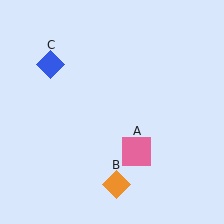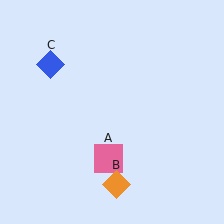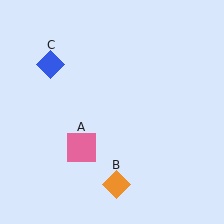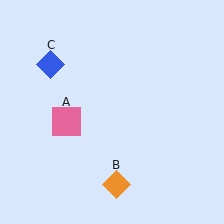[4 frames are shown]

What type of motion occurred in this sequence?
The pink square (object A) rotated clockwise around the center of the scene.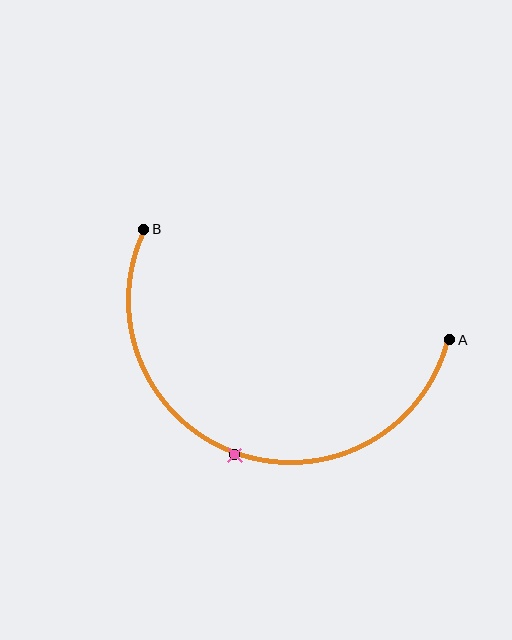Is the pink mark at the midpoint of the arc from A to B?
Yes. The pink mark lies on the arc at equal arc-length from both A and B — it is the arc midpoint.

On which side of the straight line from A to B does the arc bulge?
The arc bulges below the straight line connecting A and B.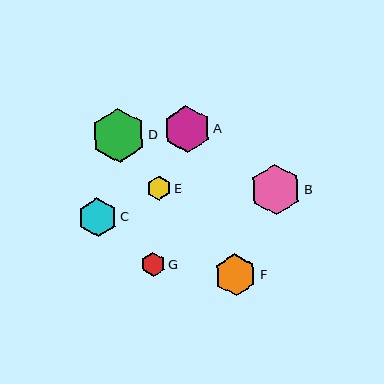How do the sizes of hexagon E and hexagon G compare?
Hexagon E and hexagon G are approximately the same size.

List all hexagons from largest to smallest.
From largest to smallest: D, B, A, F, C, E, G.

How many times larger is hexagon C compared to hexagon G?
Hexagon C is approximately 1.6 times the size of hexagon G.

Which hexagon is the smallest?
Hexagon G is the smallest with a size of approximately 24 pixels.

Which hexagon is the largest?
Hexagon D is the largest with a size of approximately 54 pixels.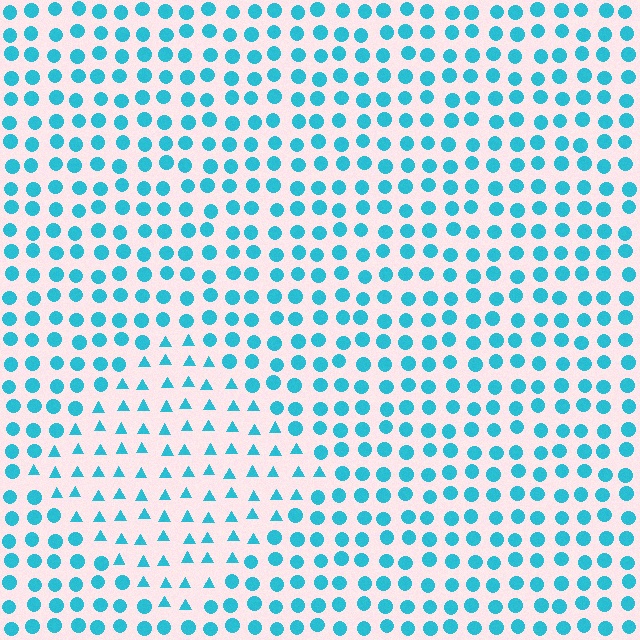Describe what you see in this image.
The image is filled with small cyan elements arranged in a uniform grid. A diamond-shaped region contains triangles, while the surrounding area contains circles. The boundary is defined purely by the change in element shape.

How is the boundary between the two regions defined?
The boundary is defined by a change in element shape: triangles inside vs. circles outside. All elements share the same color and spacing.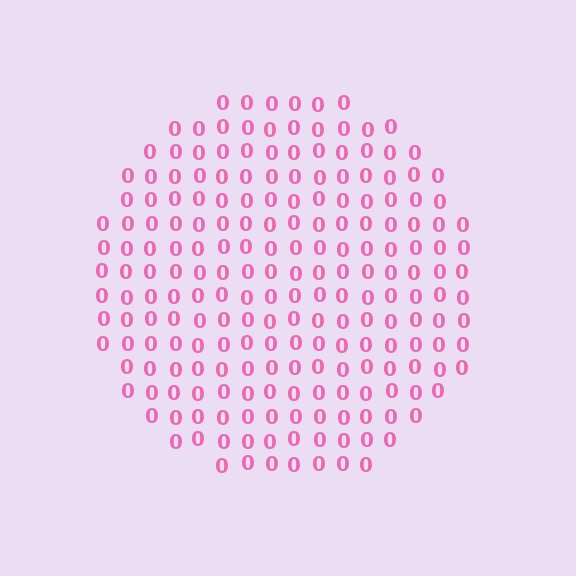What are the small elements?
The small elements are digit 0's.